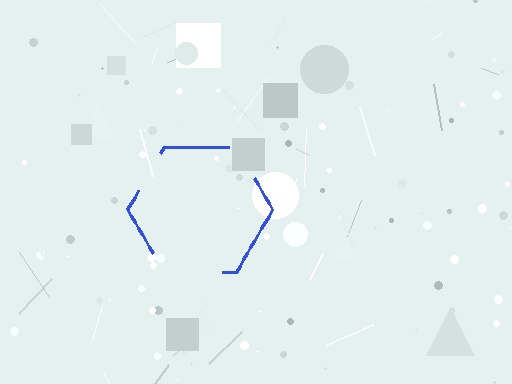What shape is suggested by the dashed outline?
The dashed outline suggests a hexagon.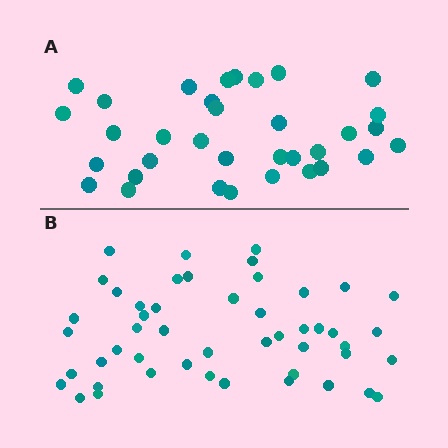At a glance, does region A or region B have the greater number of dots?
Region B (the bottom region) has more dots.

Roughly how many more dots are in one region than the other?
Region B has approximately 15 more dots than region A.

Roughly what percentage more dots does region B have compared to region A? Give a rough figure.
About 45% more.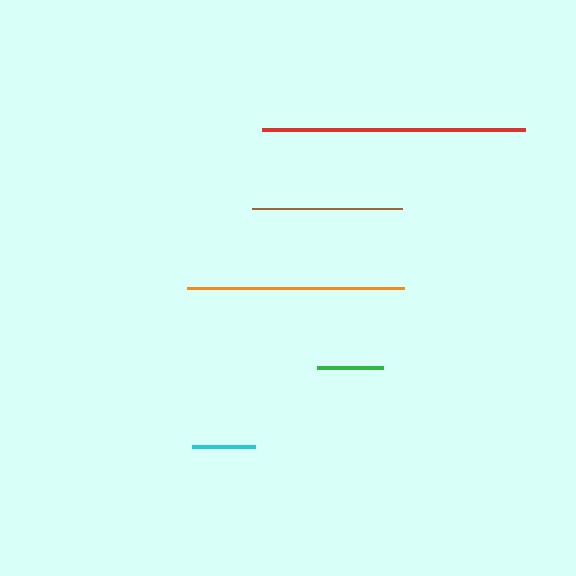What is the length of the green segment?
The green segment is approximately 66 pixels long.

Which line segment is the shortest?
The cyan line is the shortest at approximately 63 pixels.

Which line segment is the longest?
The red line is the longest at approximately 263 pixels.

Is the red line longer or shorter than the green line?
The red line is longer than the green line.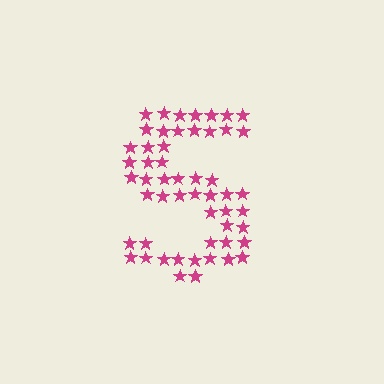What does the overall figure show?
The overall figure shows the letter S.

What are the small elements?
The small elements are stars.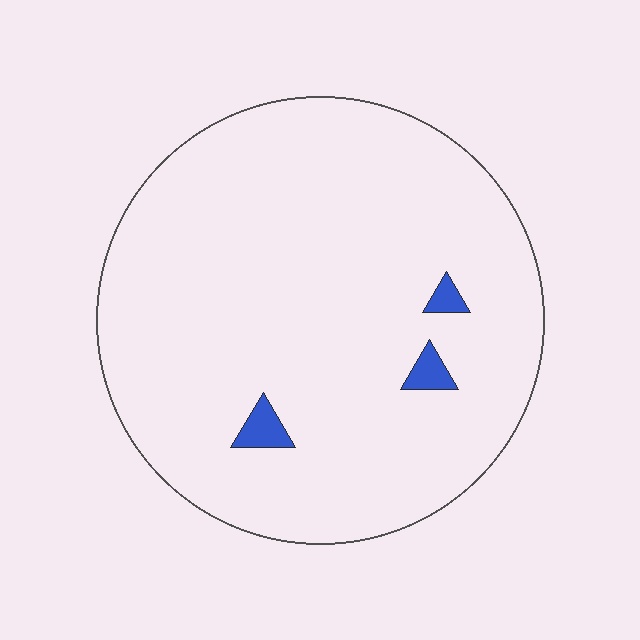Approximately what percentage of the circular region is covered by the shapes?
Approximately 5%.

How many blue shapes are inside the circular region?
3.